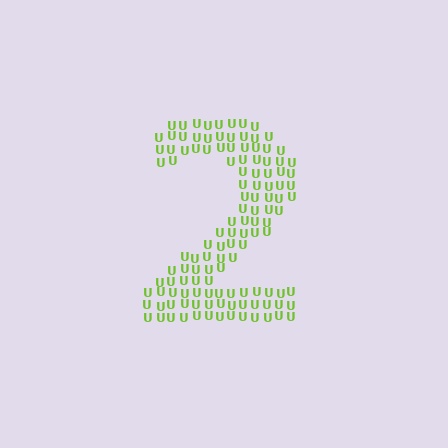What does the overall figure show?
The overall figure shows the digit 2.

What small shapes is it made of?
It is made of small letter U's.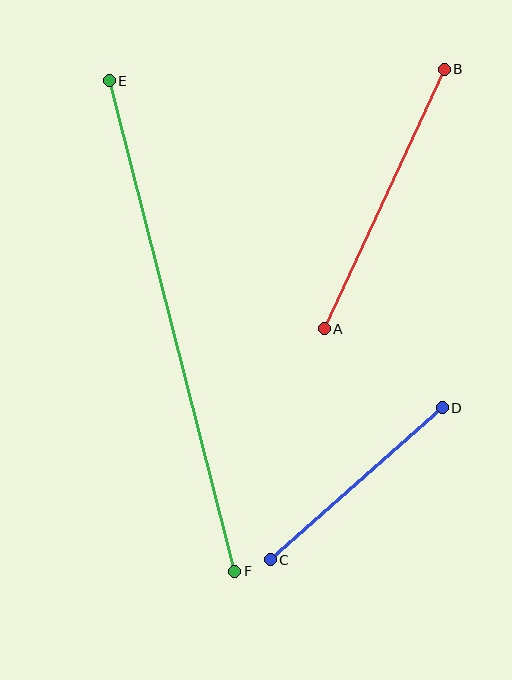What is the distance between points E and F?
The distance is approximately 507 pixels.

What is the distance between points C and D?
The distance is approximately 230 pixels.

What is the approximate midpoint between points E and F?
The midpoint is at approximately (172, 326) pixels.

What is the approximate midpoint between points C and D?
The midpoint is at approximately (356, 484) pixels.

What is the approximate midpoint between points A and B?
The midpoint is at approximately (384, 199) pixels.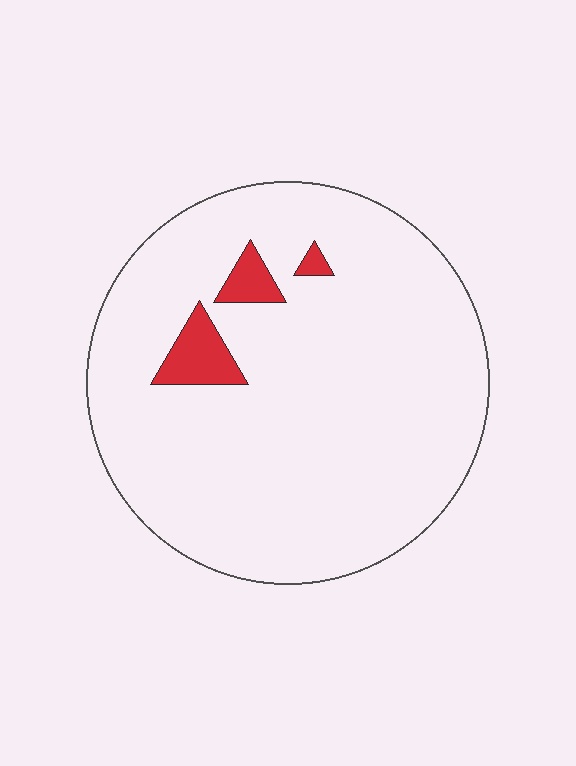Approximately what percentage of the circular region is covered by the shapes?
Approximately 5%.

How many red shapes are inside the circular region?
3.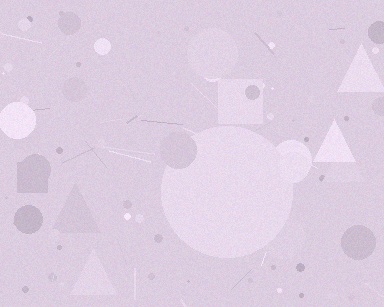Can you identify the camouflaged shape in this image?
The camouflaged shape is a circle.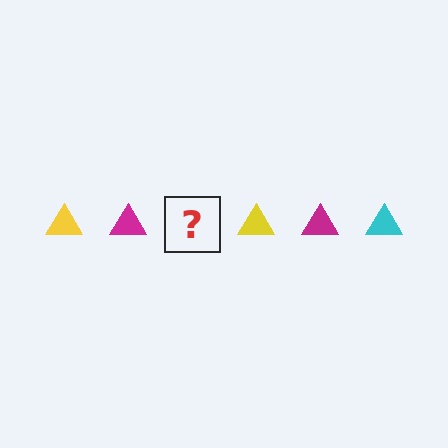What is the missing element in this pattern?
The missing element is a cyan triangle.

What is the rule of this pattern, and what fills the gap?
The rule is that the pattern cycles through yellow, magenta, cyan triangles. The gap should be filled with a cyan triangle.